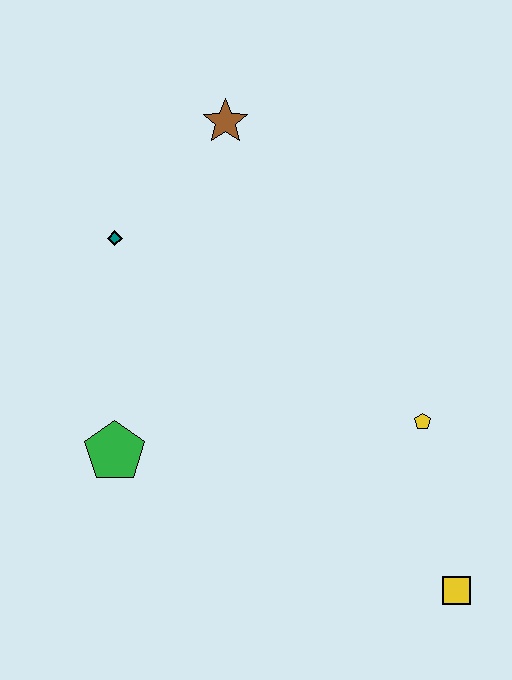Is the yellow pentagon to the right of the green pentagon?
Yes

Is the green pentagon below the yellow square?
No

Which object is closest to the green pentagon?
The teal diamond is closest to the green pentagon.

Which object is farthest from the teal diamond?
The yellow square is farthest from the teal diamond.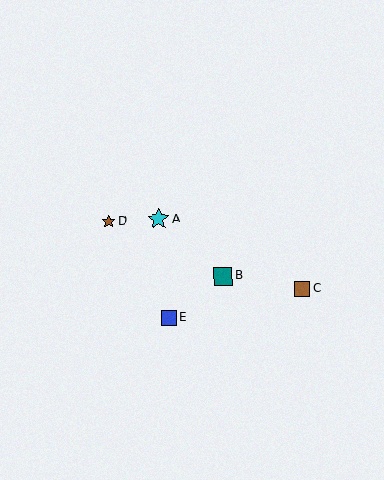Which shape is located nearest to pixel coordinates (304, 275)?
The brown square (labeled C) at (302, 289) is nearest to that location.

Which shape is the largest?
The cyan star (labeled A) is the largest.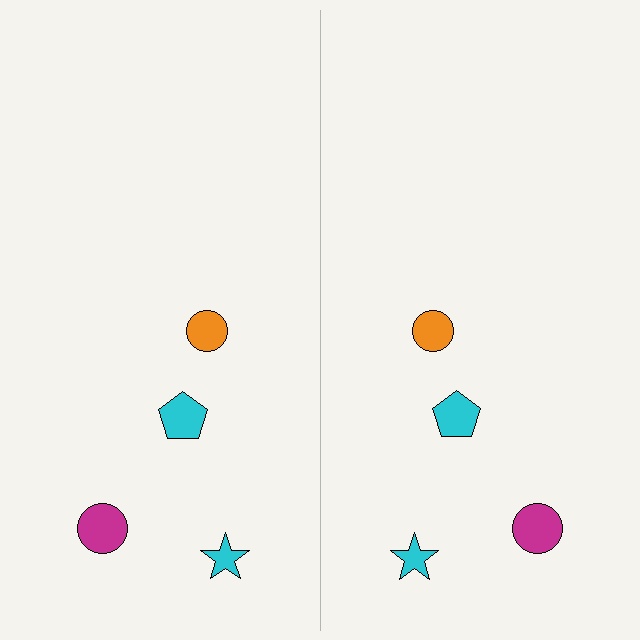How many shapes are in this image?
There are 8 shapes in this image.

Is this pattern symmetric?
Yes, this pattern has bilateral (reflection) symmetry.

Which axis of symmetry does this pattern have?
The pattern has a vertical axis of symmetry running through the center of the image.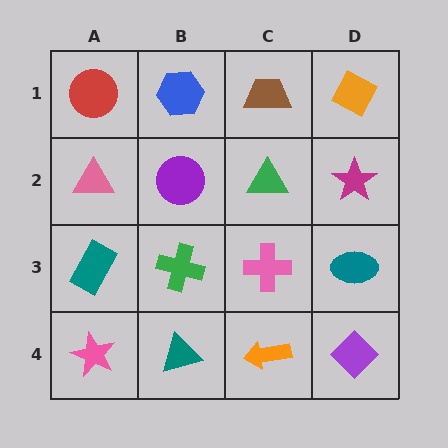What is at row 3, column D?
A teal ellipse.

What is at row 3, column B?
A green cross.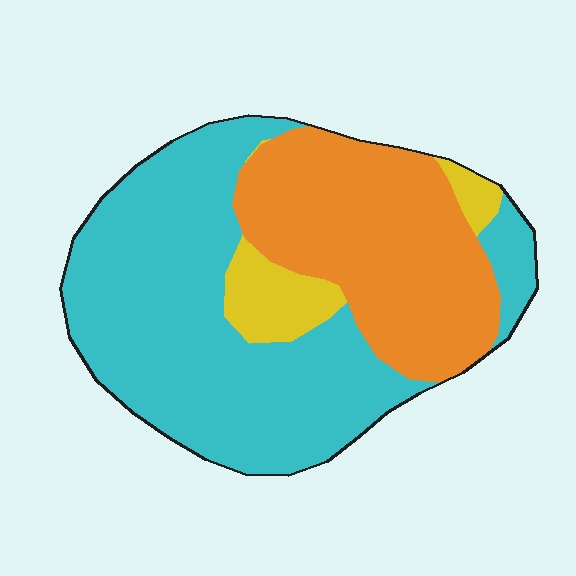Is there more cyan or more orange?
Cyan.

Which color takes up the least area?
Yellow, at roughly 10%.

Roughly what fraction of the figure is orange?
Orange takes up about one third (1/3) of the figure.